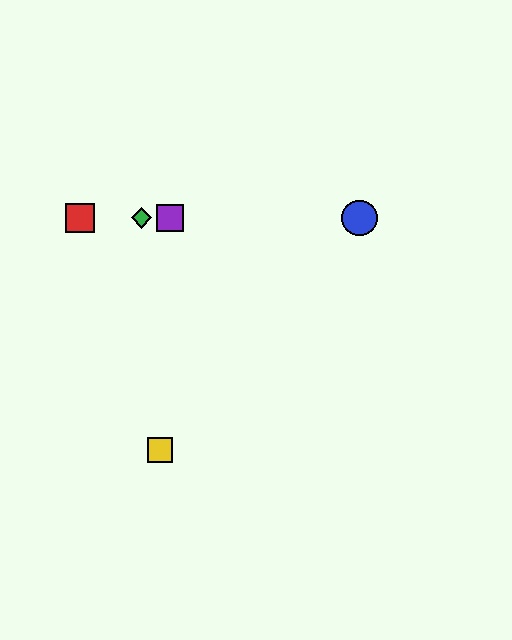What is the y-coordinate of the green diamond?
The green diamond is at y≈218.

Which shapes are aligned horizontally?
The red square, the blue circle, the green diamond, the purple square are aligned horizontally.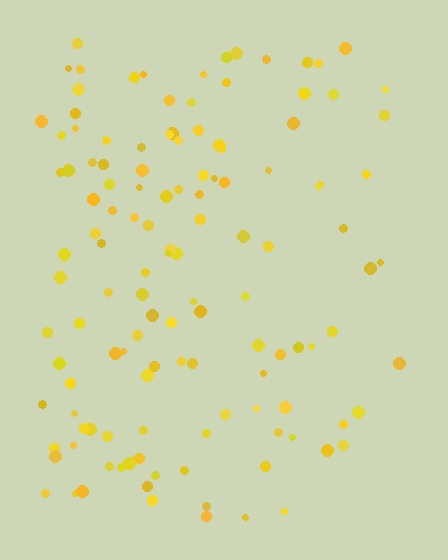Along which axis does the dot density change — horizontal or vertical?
Horizontal.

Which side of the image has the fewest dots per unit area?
The right.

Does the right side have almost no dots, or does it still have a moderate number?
Still a moderate number, just noticeably fewer than the left.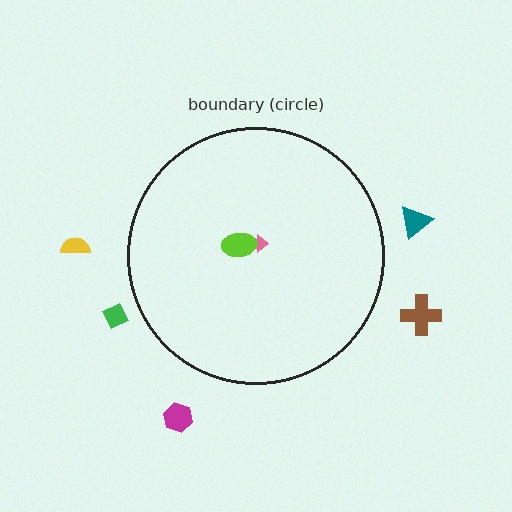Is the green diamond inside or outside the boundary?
Outside.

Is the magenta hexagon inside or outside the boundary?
Outside.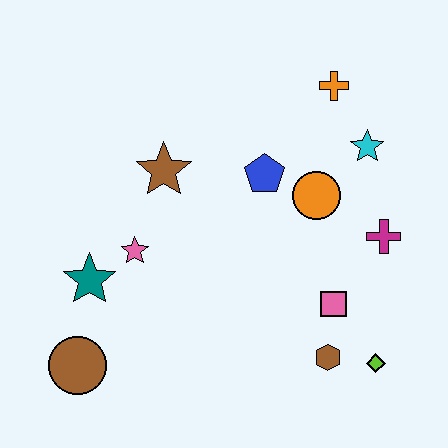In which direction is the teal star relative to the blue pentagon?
The teal star is to the left of the blue pentagon.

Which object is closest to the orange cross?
The cyan star is closest to the orange cross.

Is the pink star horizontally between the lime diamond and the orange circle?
No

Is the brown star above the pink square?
Yes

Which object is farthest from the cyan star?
The brown circle is farthest from the cyan star.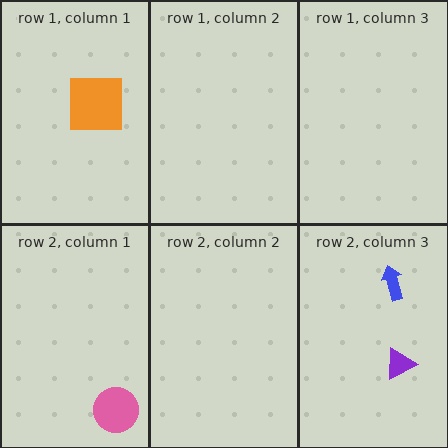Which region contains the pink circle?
The row 2, column 1 region.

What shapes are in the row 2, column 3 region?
The blue arrow, the purple triangle.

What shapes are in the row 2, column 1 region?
The pink circle.